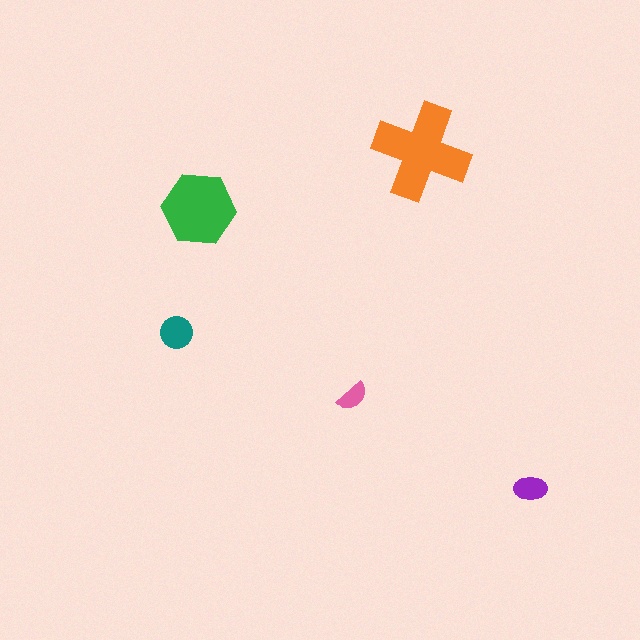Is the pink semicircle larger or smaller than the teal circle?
Smaller.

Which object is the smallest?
The pink semicircle.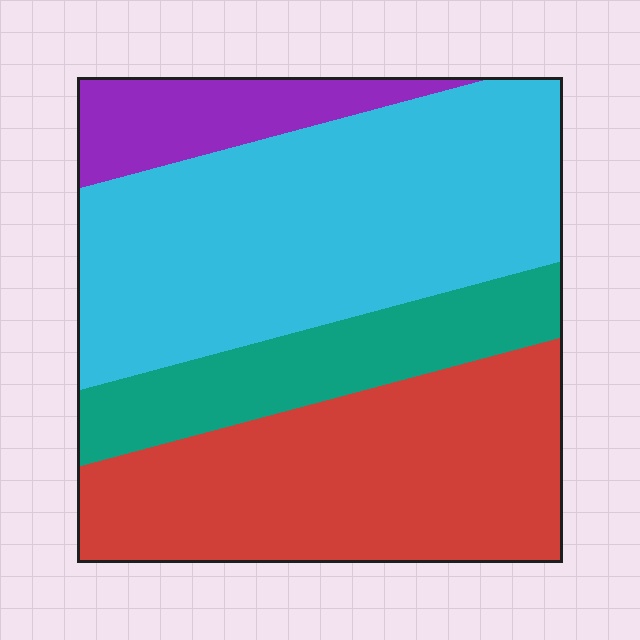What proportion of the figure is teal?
Teal takes up about one sixth (1/6) of the figure.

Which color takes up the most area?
Cyan, at roughly 40%.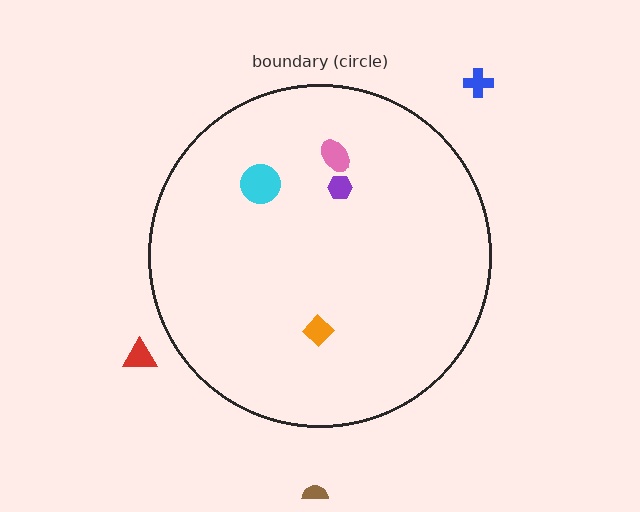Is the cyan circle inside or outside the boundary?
Inside.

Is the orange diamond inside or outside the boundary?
Inside.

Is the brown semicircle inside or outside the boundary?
Outside.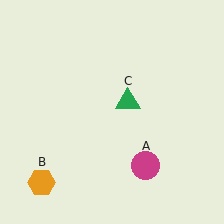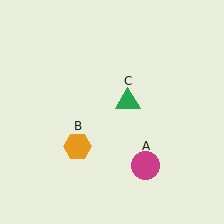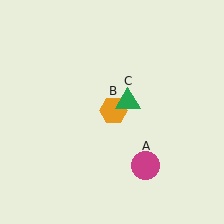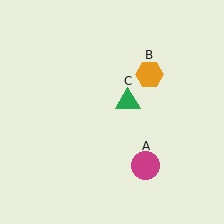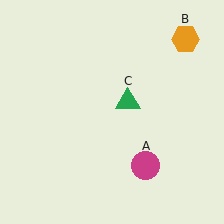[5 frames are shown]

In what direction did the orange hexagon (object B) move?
The orange hexagon (object B) moved up and to the right.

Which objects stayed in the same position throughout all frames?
Magenta circle (object A) and green triangle (object C) remained stationary.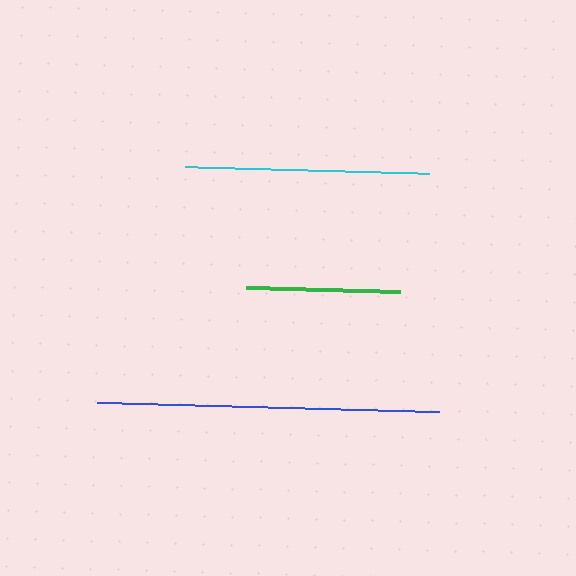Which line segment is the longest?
The blue line is the longest at approximately 343 pixels.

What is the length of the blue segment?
The blue segment is approximately 343 pixels long.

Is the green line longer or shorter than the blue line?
The blue line is longer than the green line.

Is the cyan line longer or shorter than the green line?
The cyan line is longer than the green line.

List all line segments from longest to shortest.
From longest to shortest: blue, cyan, green.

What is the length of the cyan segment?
The cyan segment is approximately 244 pixels long.